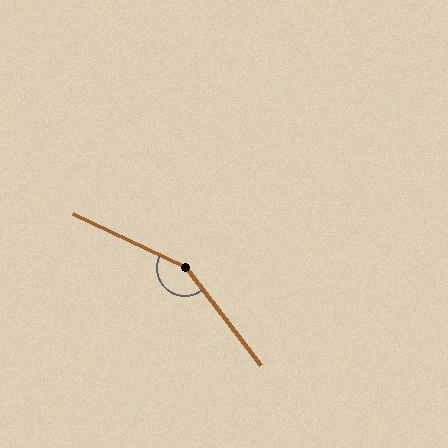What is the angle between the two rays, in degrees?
Approximately 153 degrees.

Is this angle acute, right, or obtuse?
It is obtuse.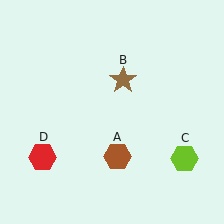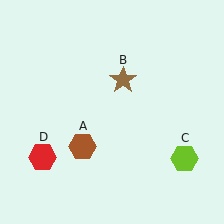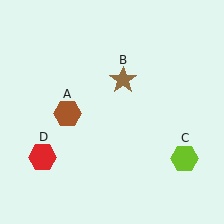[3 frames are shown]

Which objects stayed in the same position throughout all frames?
Brown star (object B) and lime hexagon (object C) and red hexagon (object D) remained stationary.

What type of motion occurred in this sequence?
The brown hexagon (object A) rotated clockwise around the center of the scene.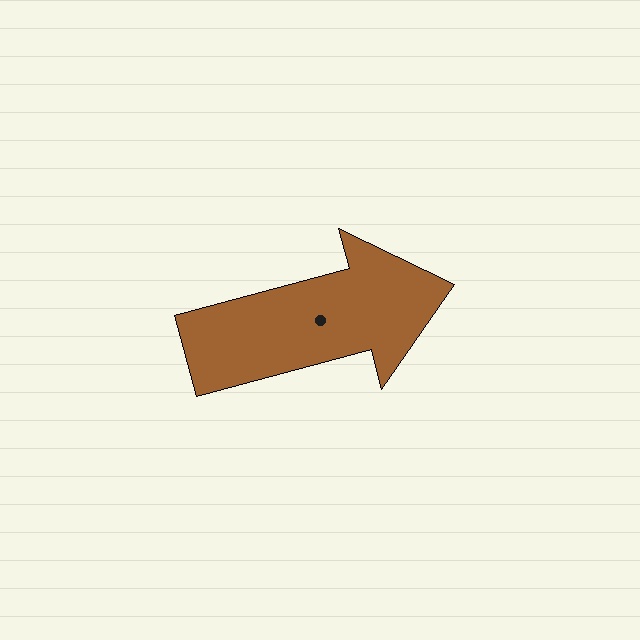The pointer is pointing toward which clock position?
Roughly 3 o'clock.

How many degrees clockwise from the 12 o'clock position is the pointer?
Approximately 75 degrees.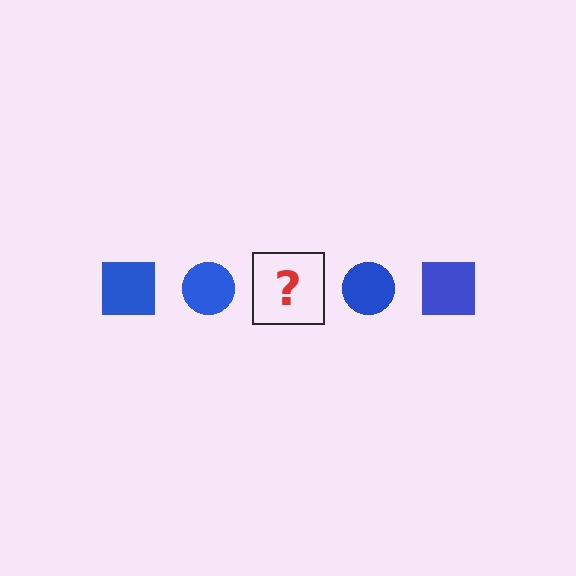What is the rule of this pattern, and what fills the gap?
The rule is that the pattern cycles through square, circle shapes in blue. The gap should be filled with a blue square.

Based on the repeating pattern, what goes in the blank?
The blank should be a blue square.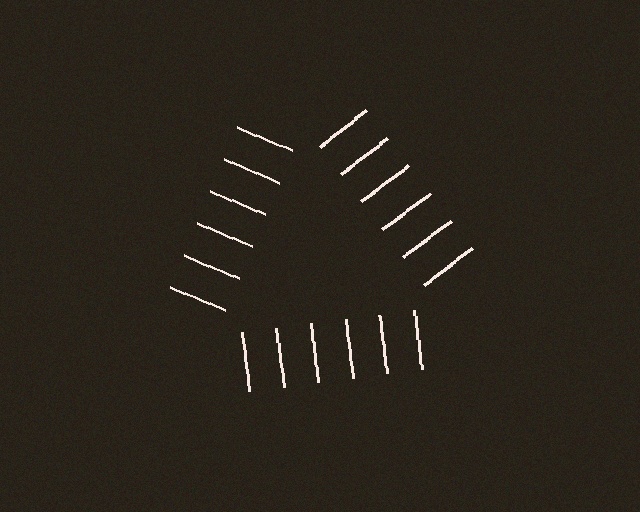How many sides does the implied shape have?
3 sides — the line-ends trace a triangle.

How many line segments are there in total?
18 — 6 along each of the 3 edges.